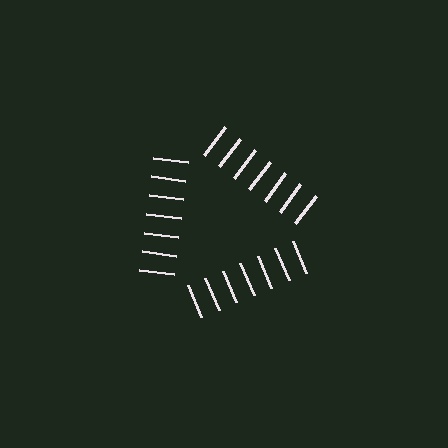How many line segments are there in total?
21 — 7 along each of the 3 edges.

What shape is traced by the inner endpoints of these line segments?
An illusory triangle — the line segments terminate on its edges but no continuous stroke is drawn.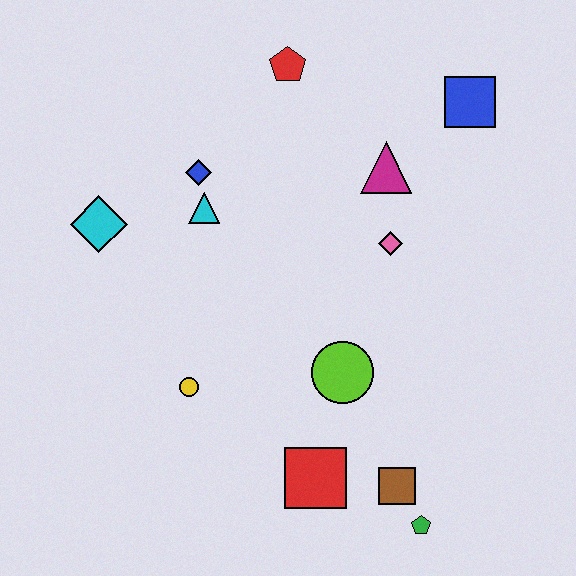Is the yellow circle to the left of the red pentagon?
Yes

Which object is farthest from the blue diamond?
The green pentagon is farthest from the blue diamond.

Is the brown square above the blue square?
No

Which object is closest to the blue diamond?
The cyan triangle is closest to the blue diamond.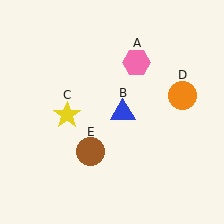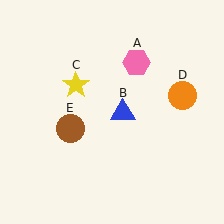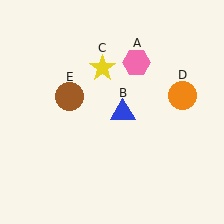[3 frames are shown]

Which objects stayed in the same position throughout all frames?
Pink hexagon (object A) and blue triangle (object B) and orange circle (object D) remained stationary.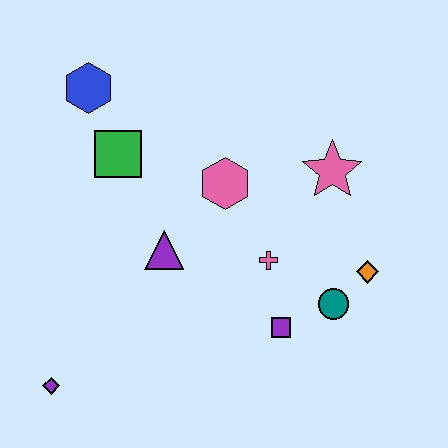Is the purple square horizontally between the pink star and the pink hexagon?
Yes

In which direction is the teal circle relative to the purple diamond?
The teal circle is to the right of the purple diamond.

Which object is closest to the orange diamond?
The teal circle is closest to the orange diamond.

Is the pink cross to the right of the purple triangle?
Yes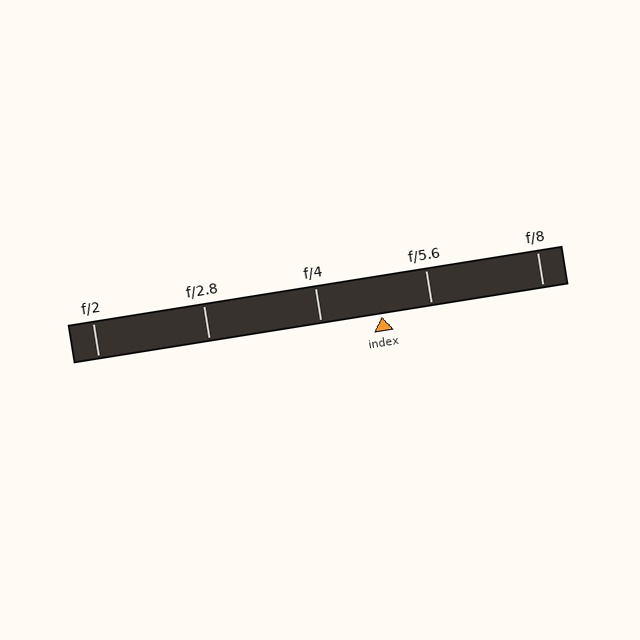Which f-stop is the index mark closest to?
The index mark is closest to f/5.6.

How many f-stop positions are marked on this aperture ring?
There are 5 f-stop positions marked.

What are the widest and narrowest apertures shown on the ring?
The widest aperture shown is f/2 and the narrowest is f/8.